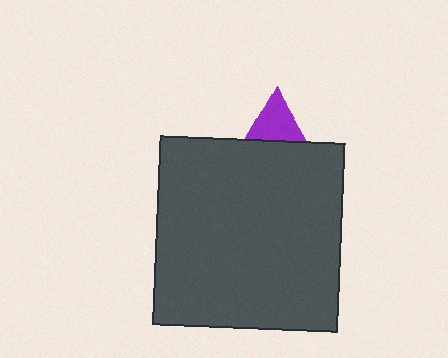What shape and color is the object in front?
The object in front is a dark gray rectangle.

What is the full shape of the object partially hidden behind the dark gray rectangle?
The partially hidden object is a purple triangle.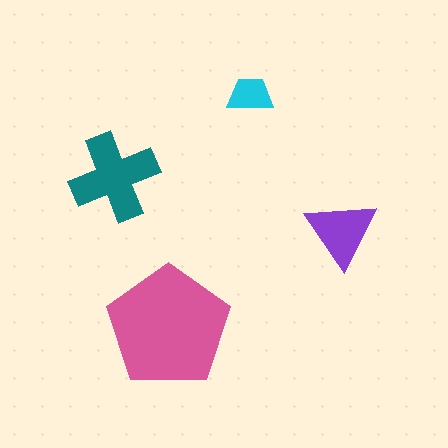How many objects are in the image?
There are 4 objects in the image.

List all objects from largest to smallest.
The pink pentagon, the teal cross, the purple triangle, the cyan trapezoid.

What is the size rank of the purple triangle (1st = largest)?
3rd.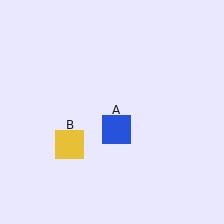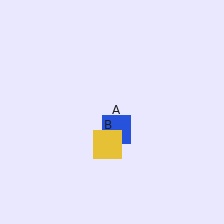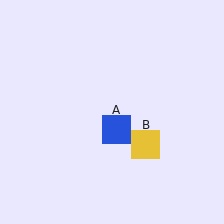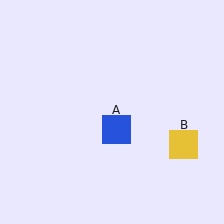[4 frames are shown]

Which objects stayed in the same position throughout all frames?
Blue square (object A) remained stationary.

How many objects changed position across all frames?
1 object changed position: yellow square (object B).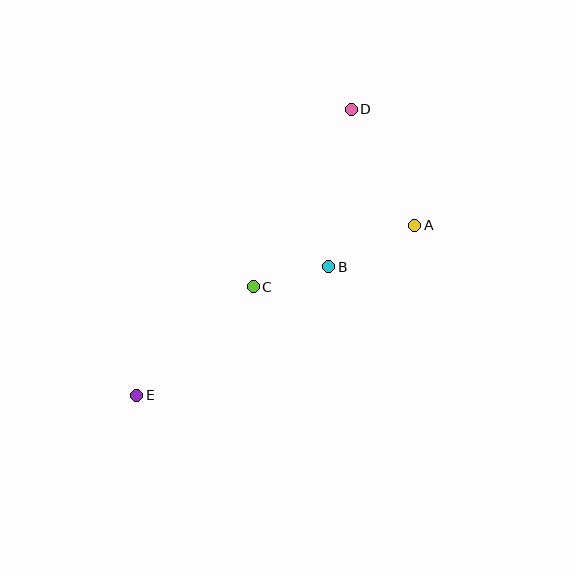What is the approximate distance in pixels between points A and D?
The distance between A and D is approximately 132 pixels.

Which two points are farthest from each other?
Points D and E are farthest from each other.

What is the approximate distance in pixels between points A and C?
The distance between A and C is approximately 173 pixels.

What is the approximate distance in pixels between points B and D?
The distance between B and D is approximately 159 pixels.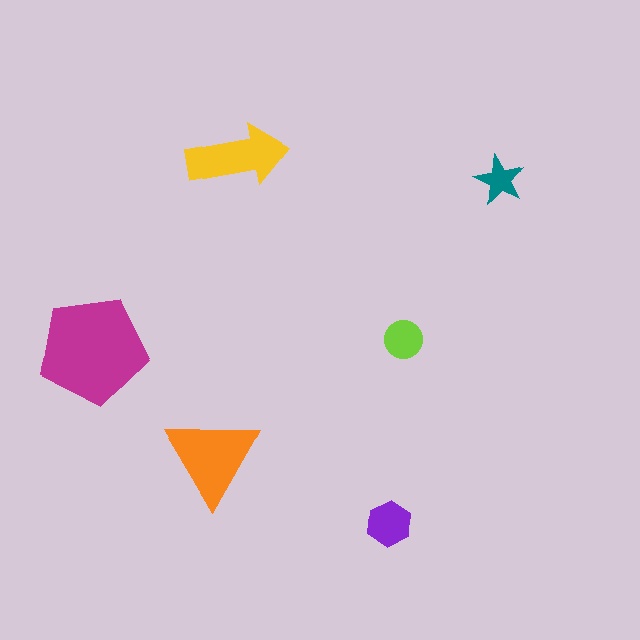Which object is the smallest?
The teal star.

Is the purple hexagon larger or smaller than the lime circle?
Larger.